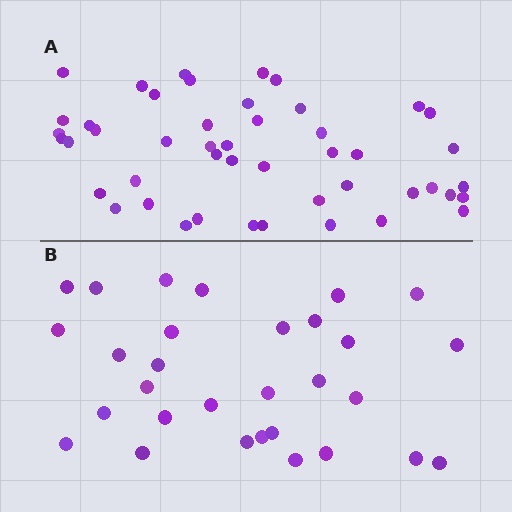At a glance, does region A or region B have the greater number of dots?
Region A (the top region) has more dots.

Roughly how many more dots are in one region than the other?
Region A has approximately 15 more dots than region B.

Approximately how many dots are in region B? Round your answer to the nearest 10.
About 30 dots.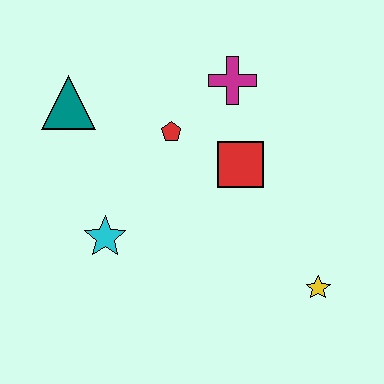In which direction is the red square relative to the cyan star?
The red square is to the right of the cyan star.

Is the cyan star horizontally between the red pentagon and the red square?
No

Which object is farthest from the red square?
The teal triangle is farthest from the red square.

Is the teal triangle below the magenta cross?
Yes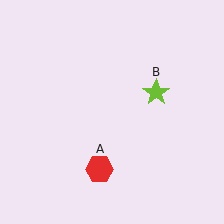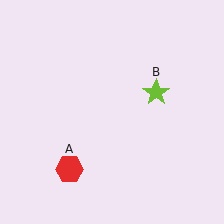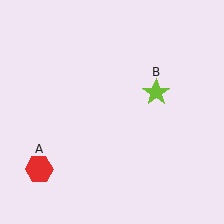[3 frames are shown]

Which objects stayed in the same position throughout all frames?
Lime star (object B) remained stationary.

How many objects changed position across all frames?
1 object changed position: red hexagon (object A).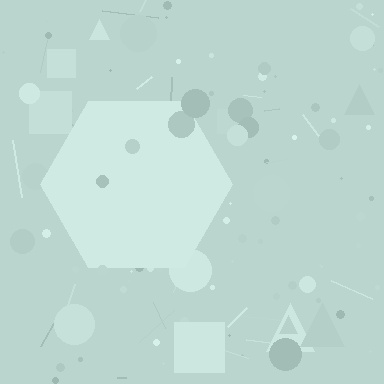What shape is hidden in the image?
A hexagon is hidden in the image.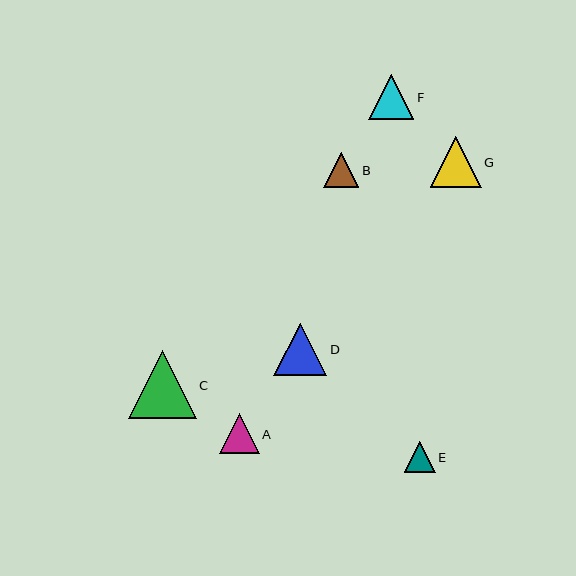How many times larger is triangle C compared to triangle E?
Triangle C is approximately 2.2 times the size of triangle E.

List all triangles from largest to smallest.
From largest to smallest: C, D, G, F, A, B, E.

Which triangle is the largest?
Triangle C is the largest with a size of approximately 68 pixels.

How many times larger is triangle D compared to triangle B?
Triangle D is approximately 1.5 times the size of triangle B.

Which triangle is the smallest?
Triangle E is the smallest with a size of approximately 31 pixels.